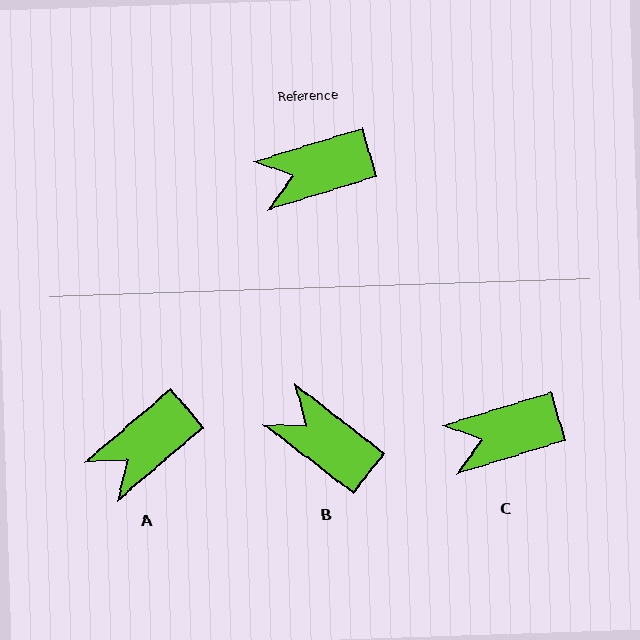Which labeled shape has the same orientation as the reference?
C.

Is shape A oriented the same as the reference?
No, it is off by about 23 degrees.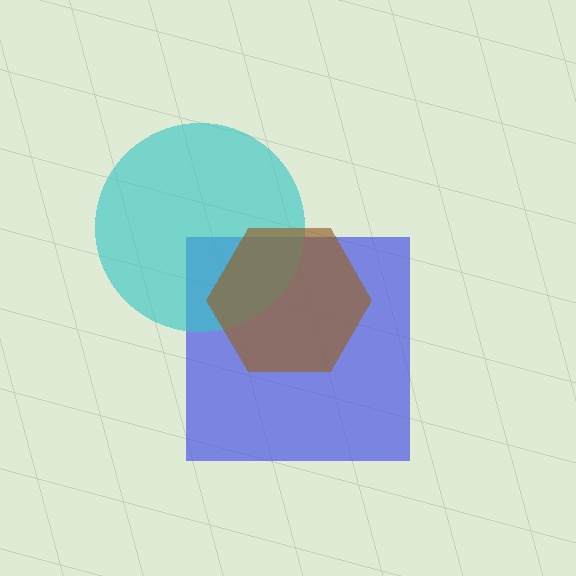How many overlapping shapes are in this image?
There are 3 overlapping shapes in the image.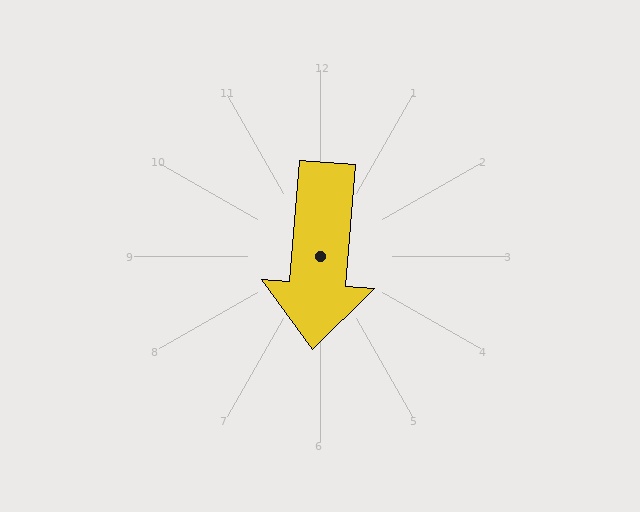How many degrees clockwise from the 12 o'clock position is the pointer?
Approximately 184 degrees.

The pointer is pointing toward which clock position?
Roughly 6 o'clock.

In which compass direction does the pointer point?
South.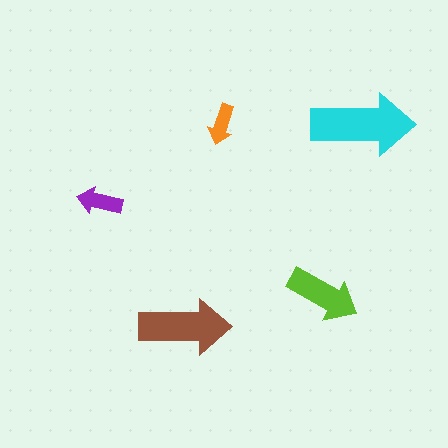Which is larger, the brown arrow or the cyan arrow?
The cyan one.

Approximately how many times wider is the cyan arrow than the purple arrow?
About 2.5 times wider.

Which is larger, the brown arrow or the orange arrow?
The brown one.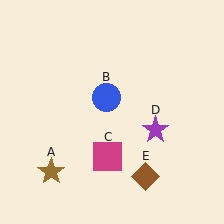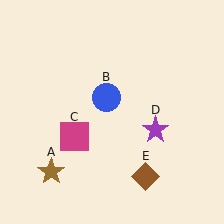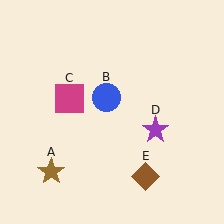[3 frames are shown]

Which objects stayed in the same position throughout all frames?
Brown star (object A) and blue circle (object B) and purple star (object D) and brown diamond (object E) remained stationary.